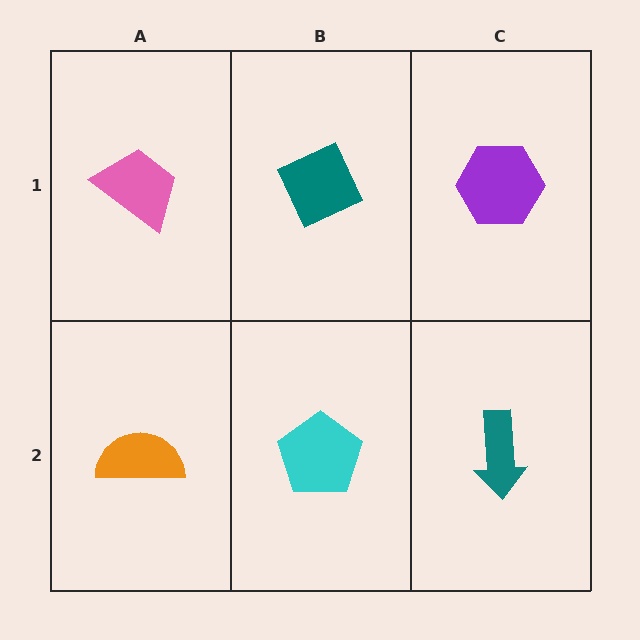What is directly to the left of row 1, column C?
A teal diamond.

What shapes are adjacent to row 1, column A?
An orange semicircle (row 2, column A), a teal diamond (row 1, column B).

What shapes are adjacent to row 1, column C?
A teal arrow (row 2, column C), a teal diamond (row 1, column B).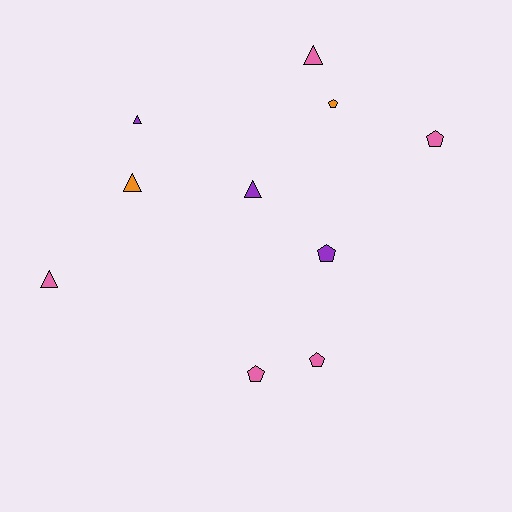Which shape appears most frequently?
Triangle, with 5 objects.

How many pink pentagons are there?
There are 3 pink pentagons.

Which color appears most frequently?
Pink, with 5 objects.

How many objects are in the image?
There are 10 objects.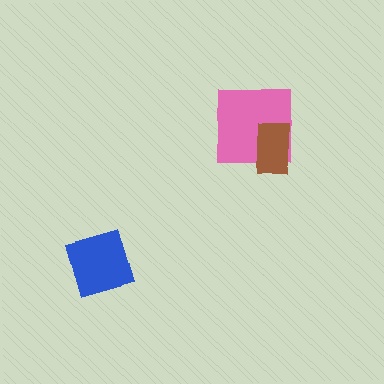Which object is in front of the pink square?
The brown rectangle is in front of the pink square.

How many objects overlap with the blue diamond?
0 objects overlap with the blue diamond.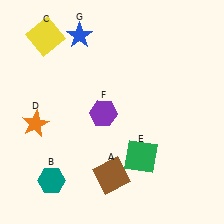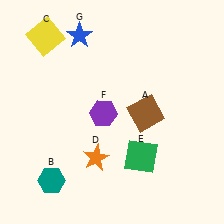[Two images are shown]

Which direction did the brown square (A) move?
The brown square (A) moved up.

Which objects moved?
The objects that moved are: the brown square (A), the orange star (D).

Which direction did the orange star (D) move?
The orange star (D) moved right.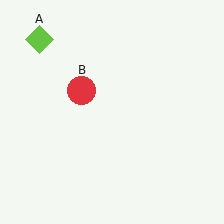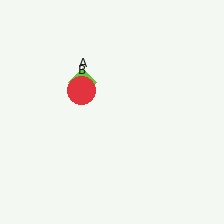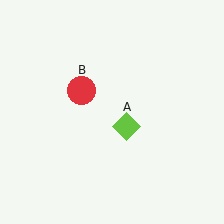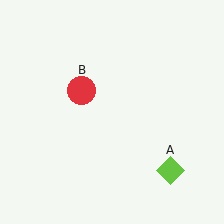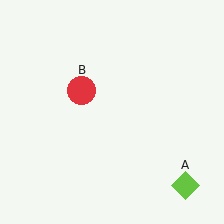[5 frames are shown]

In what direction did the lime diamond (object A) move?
The lime diamond (object A) moved down and to the right.